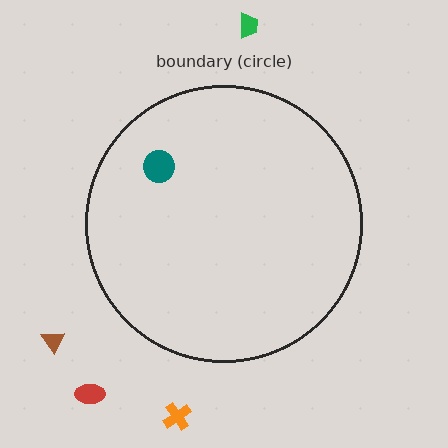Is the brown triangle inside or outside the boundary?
Outside.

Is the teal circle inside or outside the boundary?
Inside.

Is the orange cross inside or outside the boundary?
Outside.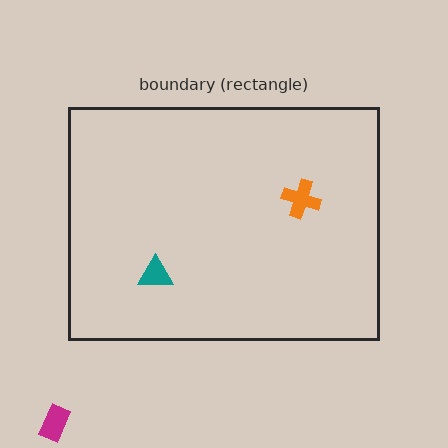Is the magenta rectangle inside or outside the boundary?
Outside.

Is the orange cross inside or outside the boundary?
Inside.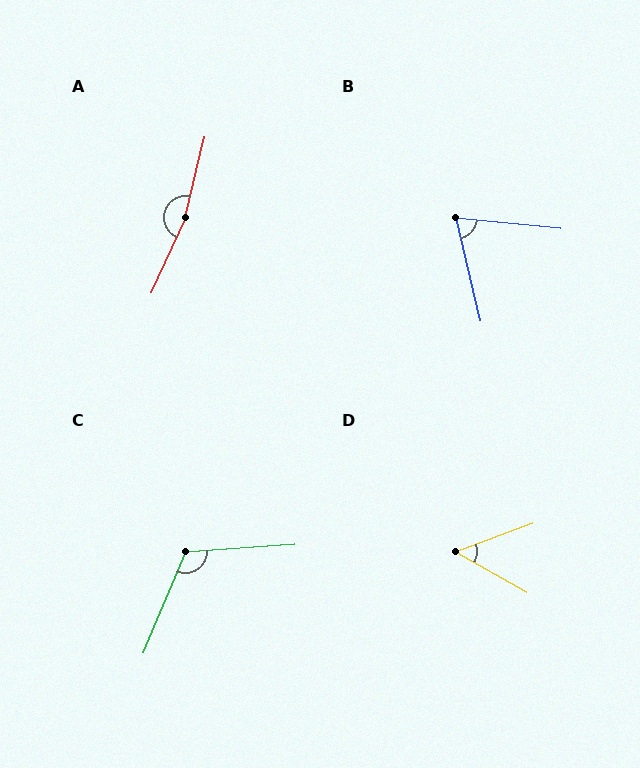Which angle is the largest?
A, at approximately 169 degrees.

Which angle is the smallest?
D, at approximately 50 degrees.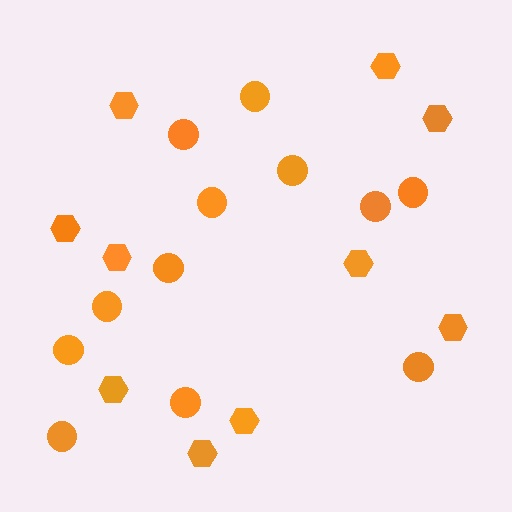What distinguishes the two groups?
There are 2 groups: one group of circles (12) and one group of hexagons (10).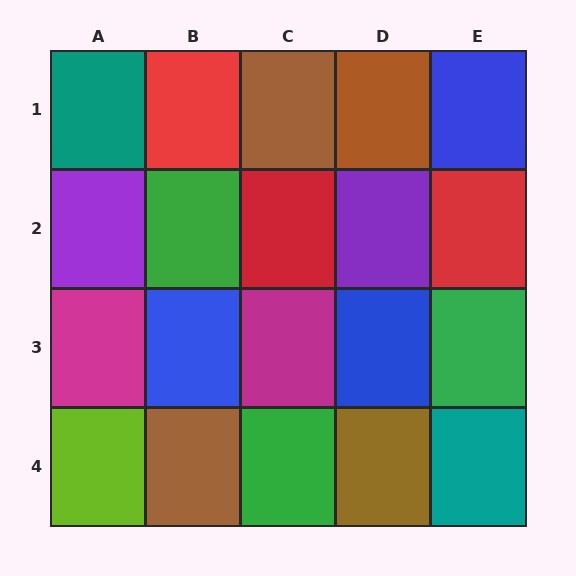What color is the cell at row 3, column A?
Magenta.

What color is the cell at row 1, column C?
Brown.